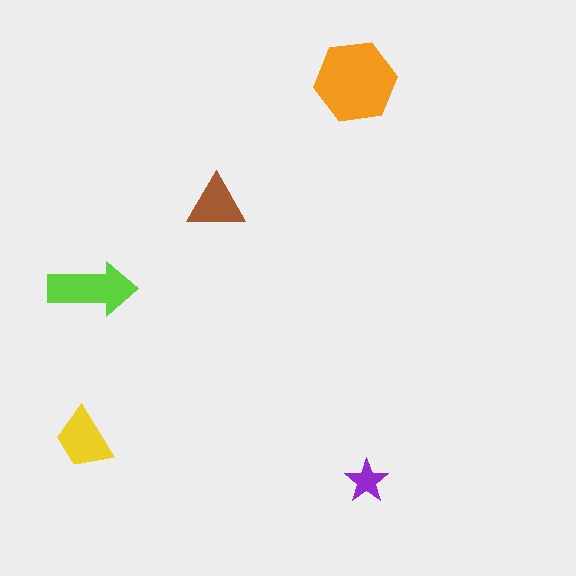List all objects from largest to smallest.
The orange hexagon, the lime arrow, the yellow trapezoid, the brown triangle, the purple star.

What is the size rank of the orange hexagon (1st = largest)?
1st.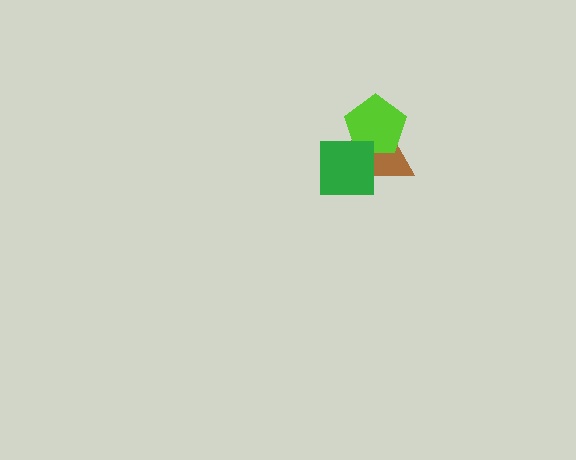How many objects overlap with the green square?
2 objects overlap with the green square.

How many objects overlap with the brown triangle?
2 objects overlap with the brown triangle.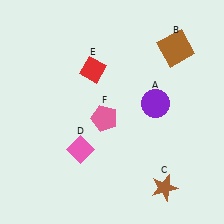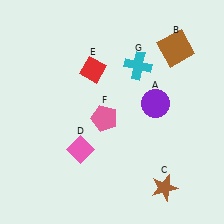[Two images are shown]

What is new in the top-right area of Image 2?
A cyan cross (G) was added in the top-right area of Image 2.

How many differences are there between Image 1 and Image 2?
There is 1 difference between the two images.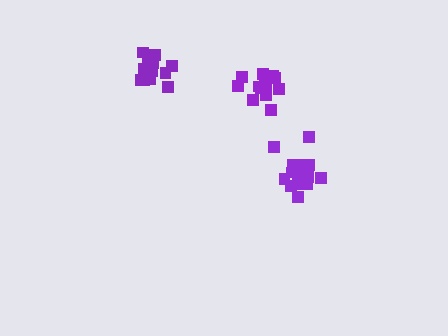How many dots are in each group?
Group 1: 18 dots, Group 2: 13 dots, Group 3: 14 dots (45 total).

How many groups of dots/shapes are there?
There are 3 groups.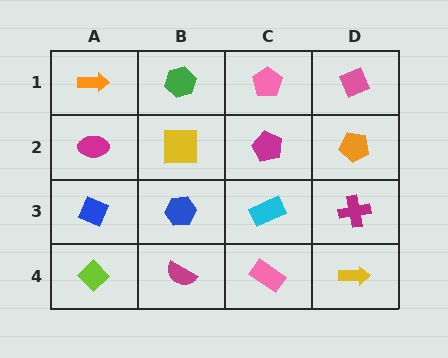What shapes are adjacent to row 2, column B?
A green hexagon (row 1, column B), a blue hexagon (row 3, column B), a magenta ellipse (row 2, column A), a magenta pentagon (row 2, column C).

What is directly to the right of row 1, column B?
A pink pentagon.